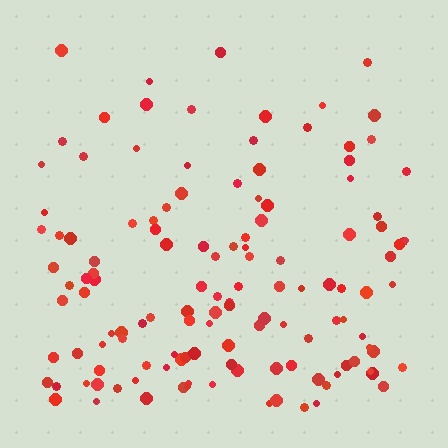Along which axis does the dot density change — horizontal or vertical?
Vertical.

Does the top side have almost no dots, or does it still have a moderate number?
Still a moderate number, just noticeably fewer than the bottom.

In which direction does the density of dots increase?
From top to bottom, with the bottom side densest.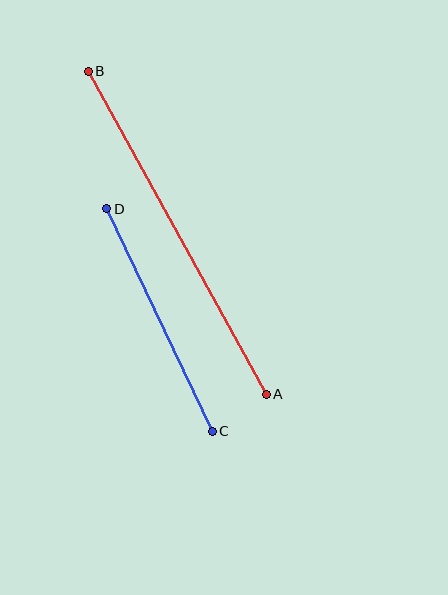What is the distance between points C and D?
The distance is approximately 247 pixels.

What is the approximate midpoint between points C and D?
The midpoint is at approximately (159, 320) pixels.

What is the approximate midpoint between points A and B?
The midpoint is at approximately (177, 233) pixels.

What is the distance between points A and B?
The distance is approximately 368 pixels.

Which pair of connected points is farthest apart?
Points A and B are farthest apart.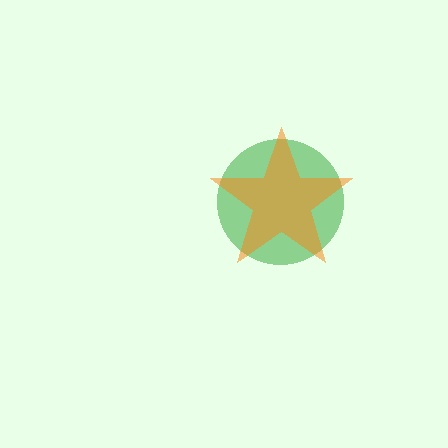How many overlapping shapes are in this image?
There are 2 overlapping shapes in the image.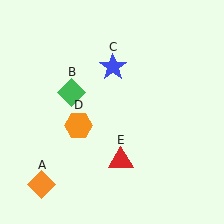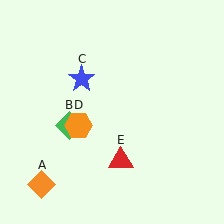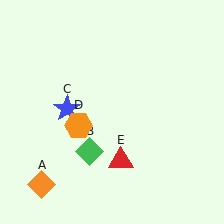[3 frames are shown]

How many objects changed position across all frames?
2 objects changed position: green diamond (object B), blue star (object C).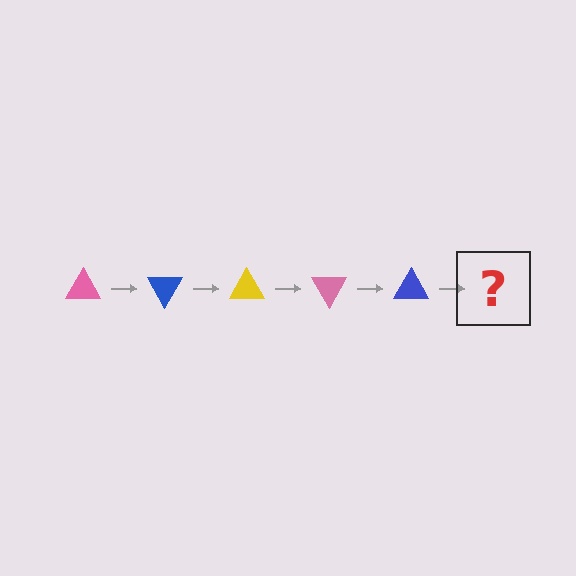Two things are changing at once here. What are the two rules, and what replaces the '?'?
The two rules are that it rotates 60 degrees each step and the color cycles through pink, blue, and yellow. The '?' should be a yellow triangle, rotated 300 degrees from the start.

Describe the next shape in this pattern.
It should be a yellow triangle, rotated 300 degrees from the start.